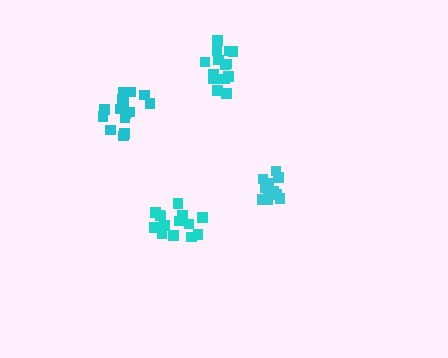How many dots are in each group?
Group 1: 14 dots, Group 2: 11 dots, Group 3: 17 dots, Group 4: 14 dots (56 total).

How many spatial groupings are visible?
There are 4 spatial groupings.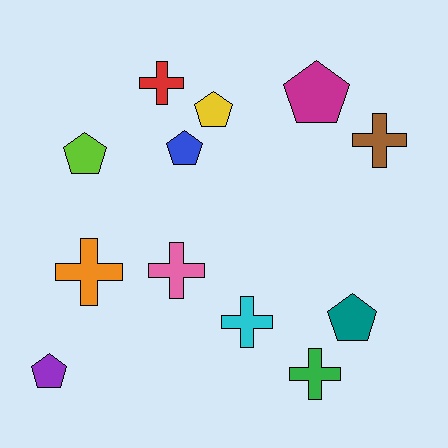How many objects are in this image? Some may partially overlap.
There are 12 objects.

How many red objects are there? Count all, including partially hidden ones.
There is 1 red object.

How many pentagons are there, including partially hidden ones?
There are 6 pentagons.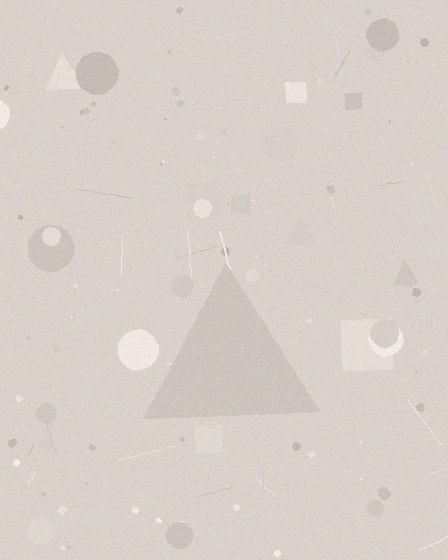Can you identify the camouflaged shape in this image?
The camouflaged shape is a triangle.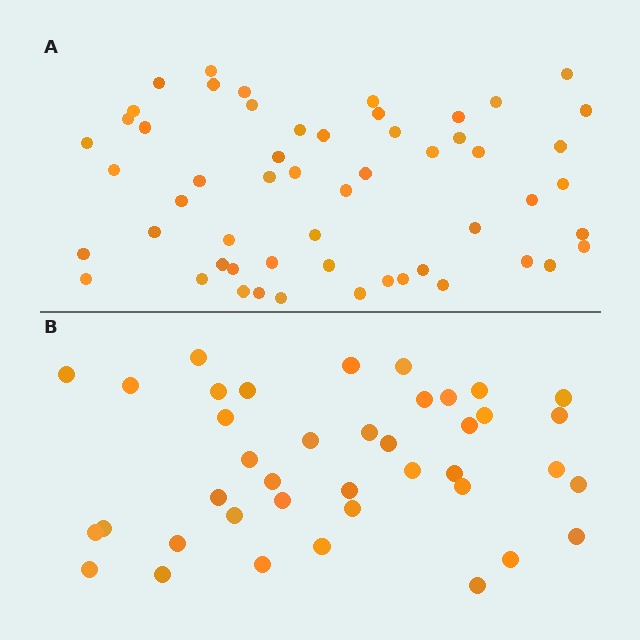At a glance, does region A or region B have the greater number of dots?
Region A (the top region) has more dots.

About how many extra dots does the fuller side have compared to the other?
Region A has approximately 15 more dots than region B.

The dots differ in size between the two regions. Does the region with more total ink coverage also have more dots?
No. Region B has more total ink coverage because its dots are larger, but region A actually contains more individual dots. Total area can be misleading — the number of items is what matters here.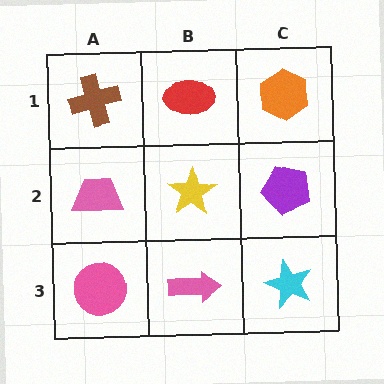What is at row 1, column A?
A brown cross.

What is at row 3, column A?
A pink circle.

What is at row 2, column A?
A pink trapezoid.